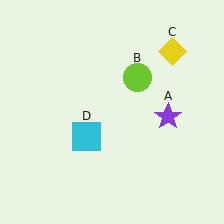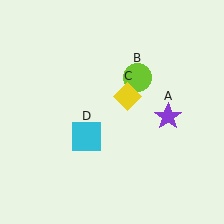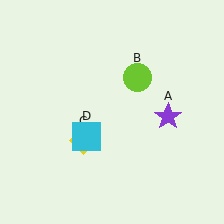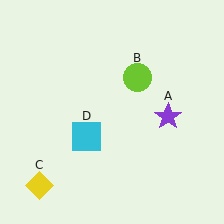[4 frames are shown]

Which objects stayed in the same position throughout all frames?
Purple star (object A) and lime circle (object B) and cyan square (object D) remained stationary.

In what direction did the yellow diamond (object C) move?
The yellow diamond (object C) moved down and to the left.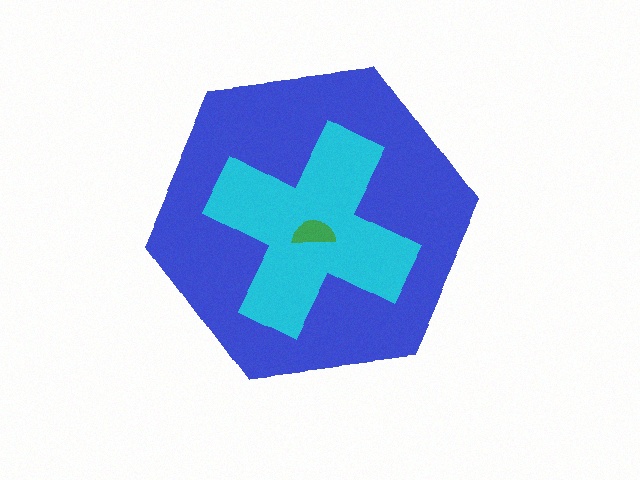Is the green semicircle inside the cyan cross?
Yes.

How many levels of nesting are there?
3.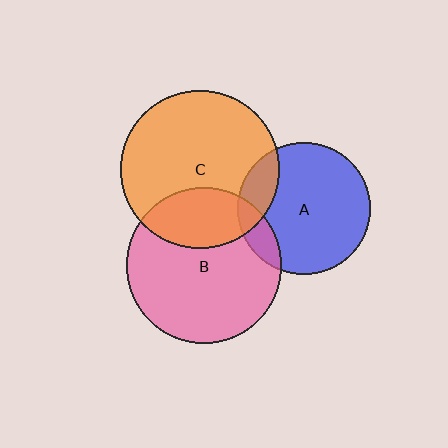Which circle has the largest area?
Circle C (orange).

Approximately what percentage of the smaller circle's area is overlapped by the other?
Approximately 15%.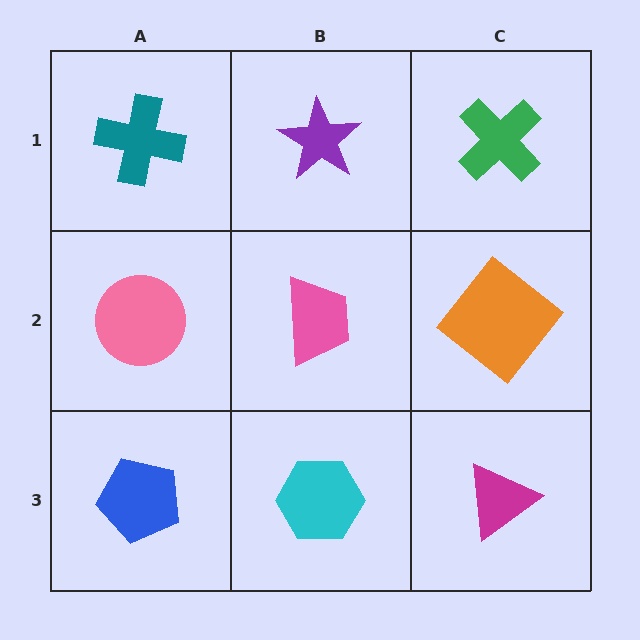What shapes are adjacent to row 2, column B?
A purple star (row 1, column B), a cyan hexagon (row 3, column B), a pink circle (row 2, column A), an orange diamond (row 2, column C).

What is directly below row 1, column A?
A pink circle.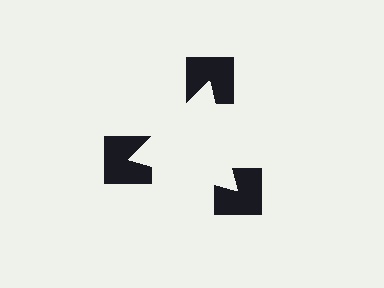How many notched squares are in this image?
There are 3 — one at each vertex of the illusory triangle.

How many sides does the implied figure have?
3 sides.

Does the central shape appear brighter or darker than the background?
It typically appears slightly brighter than the background, even though no actual brightness change is drawn.